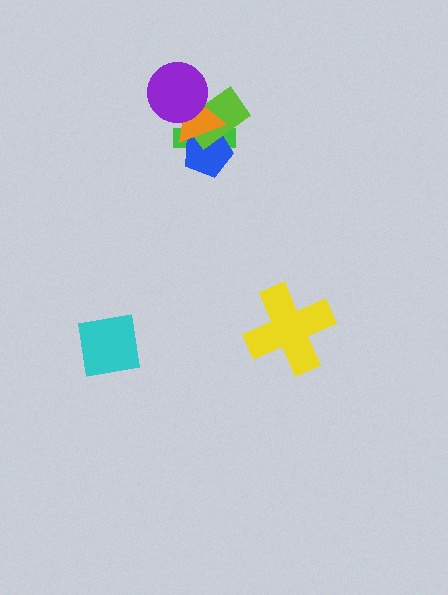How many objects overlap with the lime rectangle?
4 objects overlap with the lime rectangle.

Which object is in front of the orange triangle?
The purple circle is in front of the orange triangle.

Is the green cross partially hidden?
Yes, it is partially covered by another shape.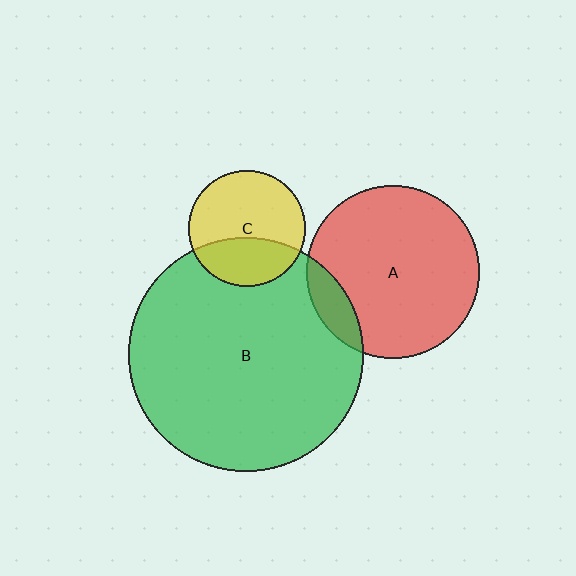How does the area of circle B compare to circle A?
Approximately 1.8 times.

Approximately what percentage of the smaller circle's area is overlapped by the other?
Approximately 10%.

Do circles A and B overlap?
Yes.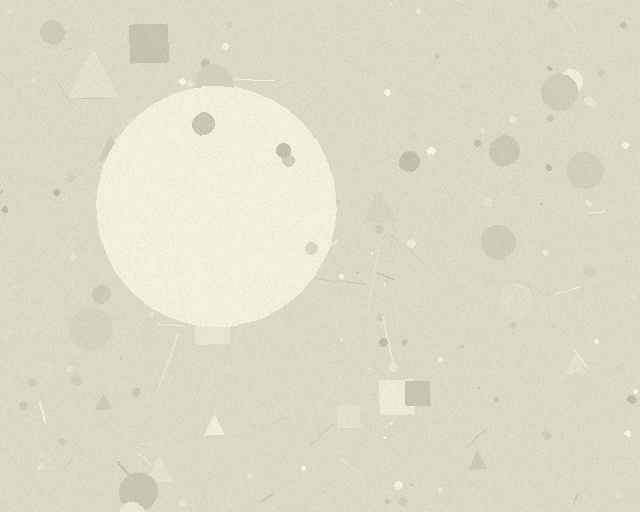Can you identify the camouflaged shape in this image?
The camouflaged shape is a circle.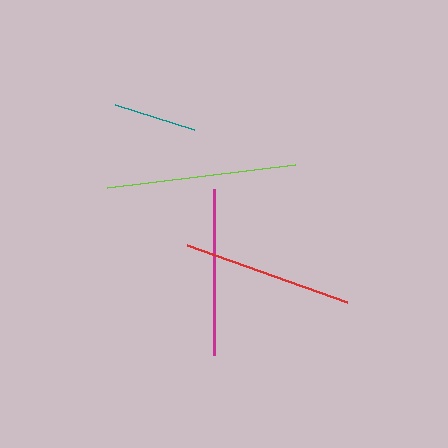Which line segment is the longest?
The lime line is the longest at approximately 190 pixels.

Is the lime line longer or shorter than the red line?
The lime line is longer than the red line.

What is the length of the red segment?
The red segment is approximately 170 pixels long.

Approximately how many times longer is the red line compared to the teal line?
The red line is approximately 2.0 times the length of the teal line.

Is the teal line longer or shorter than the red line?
The red line is longer than the teal line.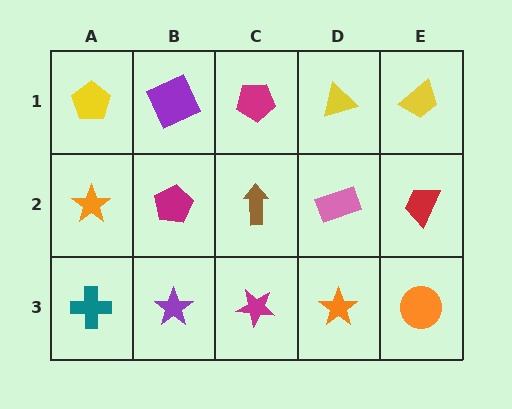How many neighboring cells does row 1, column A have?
2.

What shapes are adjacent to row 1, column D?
A pink rectangle (row 2, column D), a magenta pentagon (row 1, column C), a yellow trapezoid (row 1, column E).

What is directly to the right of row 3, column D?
An orange circle.